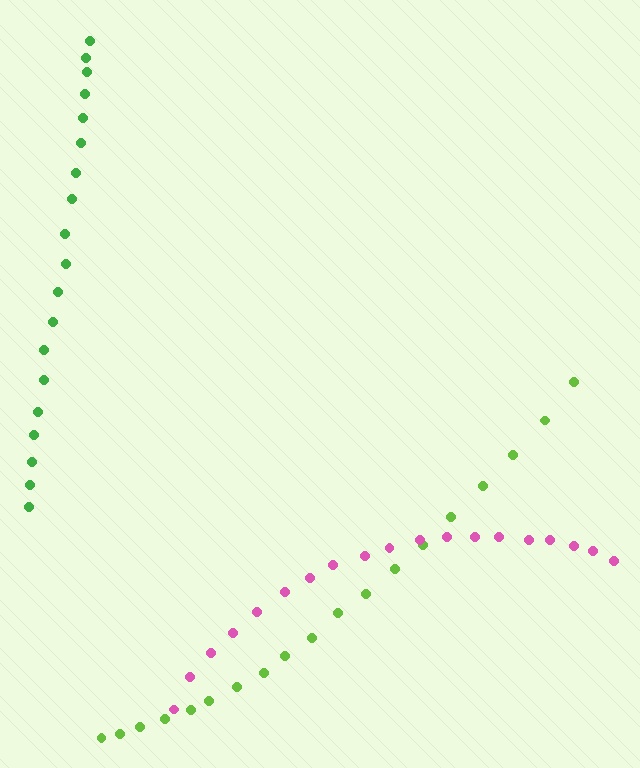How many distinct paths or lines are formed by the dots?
There are 3 distinct paths.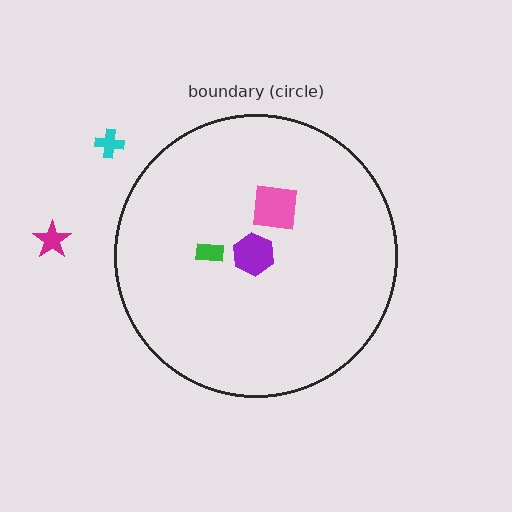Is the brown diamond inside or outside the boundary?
Inside.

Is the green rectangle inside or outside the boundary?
Inside.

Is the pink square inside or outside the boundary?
Inside.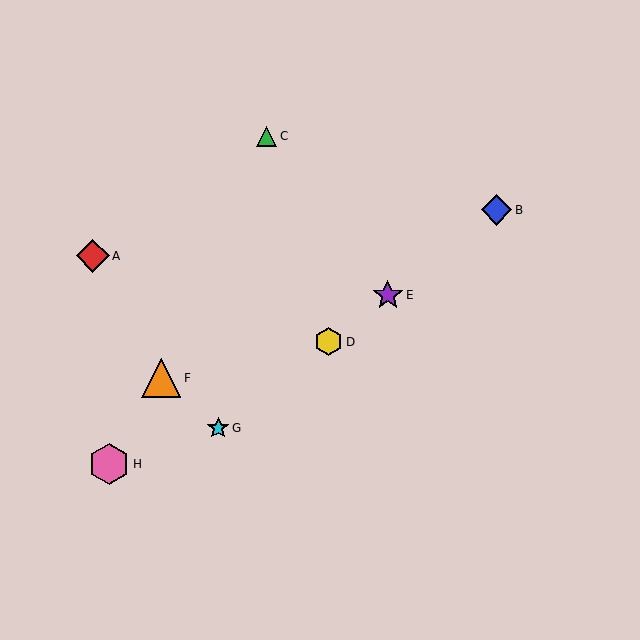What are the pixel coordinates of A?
Object A is at (93, 256).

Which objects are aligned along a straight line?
Objects B, D, E, G are aligned along a straight line.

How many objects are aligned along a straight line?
4 objects (B, D, E, G) are aligned along a straight line.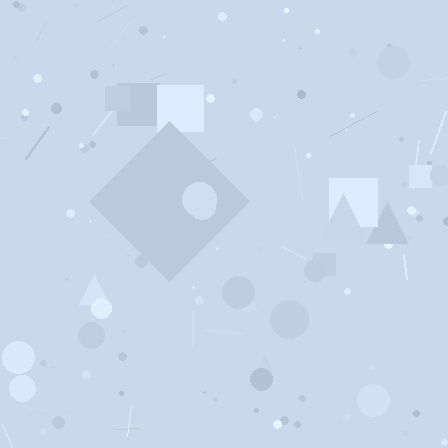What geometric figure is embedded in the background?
A diamond is embedded in the background.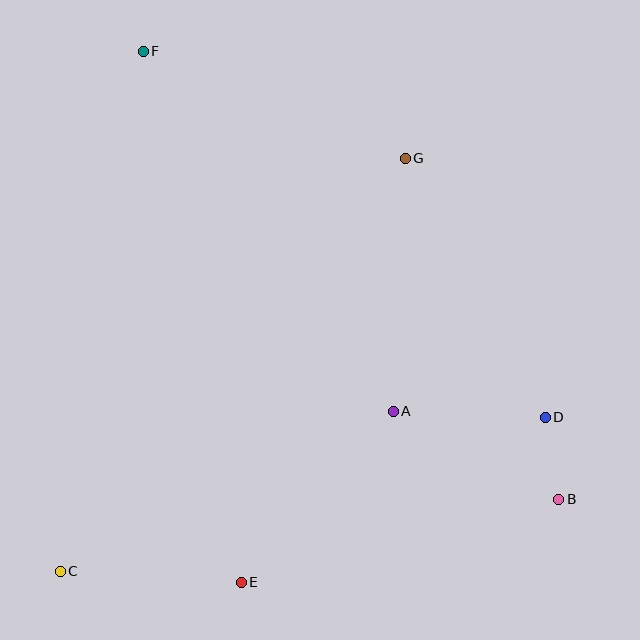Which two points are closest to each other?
Points B and D are closest to each other.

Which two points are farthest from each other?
Points B and F are farthest from each other.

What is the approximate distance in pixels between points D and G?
The distance between D and G is approximately 294 pixels.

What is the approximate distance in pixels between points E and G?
The distance between E and G is approximately 454 pixels.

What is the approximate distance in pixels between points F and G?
The distance between F and G is approximately 283 pixels.